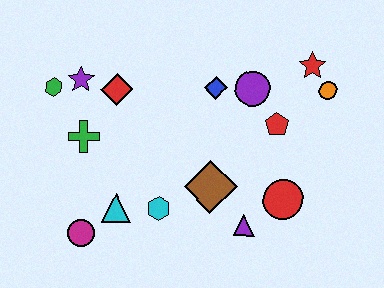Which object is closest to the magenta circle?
The cyan triangle is closest to the magenta circle.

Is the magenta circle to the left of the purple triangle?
Yes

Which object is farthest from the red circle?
The green hexagon is farthest from the red circle.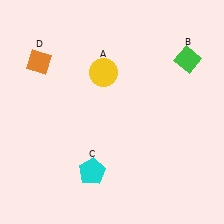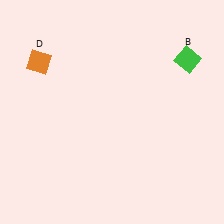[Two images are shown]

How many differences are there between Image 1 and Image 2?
There are 2 differences between the two images.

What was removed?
The cyan pentagon (C), the yellow circle (A) were removed in Image 2.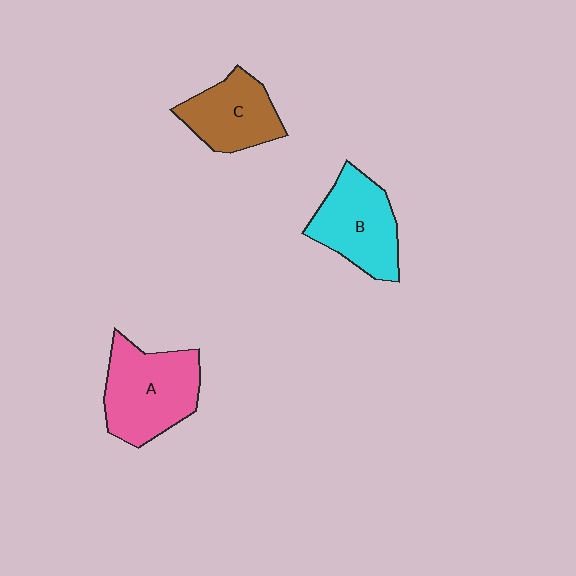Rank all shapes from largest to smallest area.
From largest to smallest: A (pink), B (cyan), C (brown).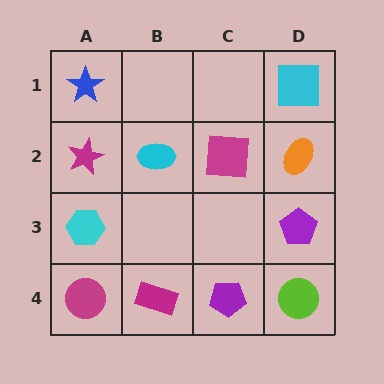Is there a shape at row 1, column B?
No, that cell is empty.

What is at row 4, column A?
A magenta circle.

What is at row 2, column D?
An orange ellipse.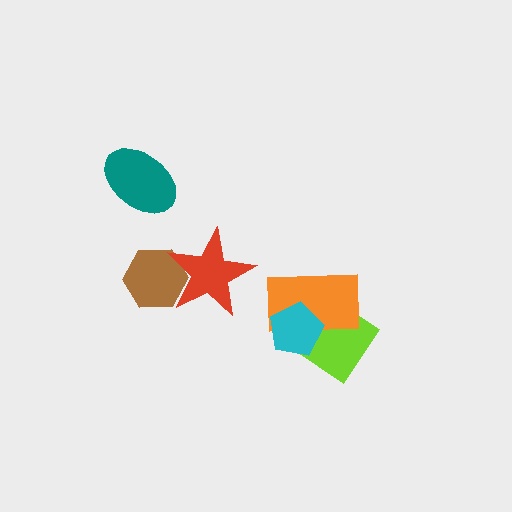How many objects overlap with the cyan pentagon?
2 objects overlap with the cyan pentagon.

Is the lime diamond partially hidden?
Yes, it is partially covered by another shape.